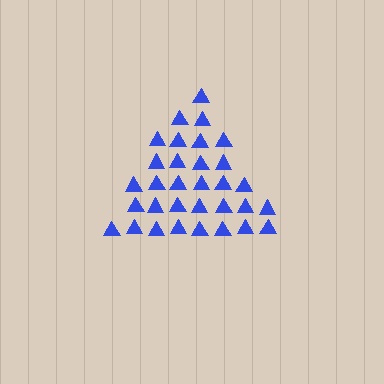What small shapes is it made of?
It is made of small triangles.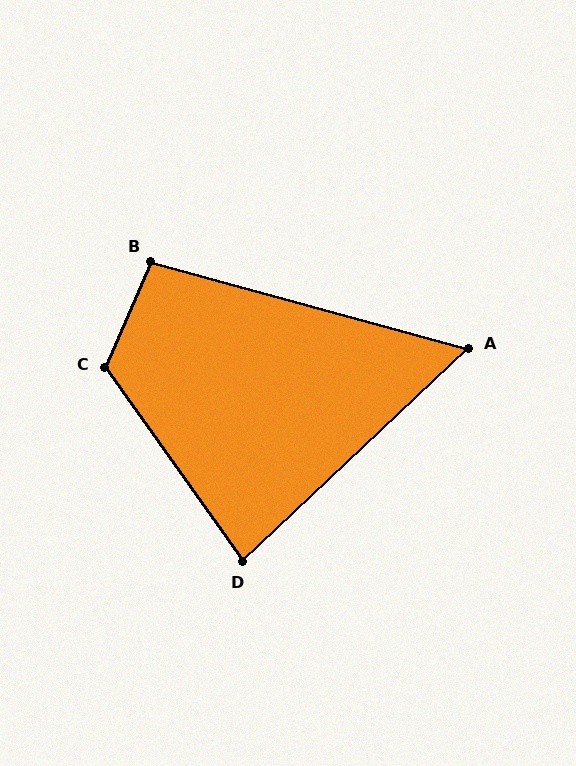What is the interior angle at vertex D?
Approximately 82 degrees (acute).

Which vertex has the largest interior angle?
C, at approximately 121 degrees.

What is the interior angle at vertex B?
Approximately 98 degrees (obtuse).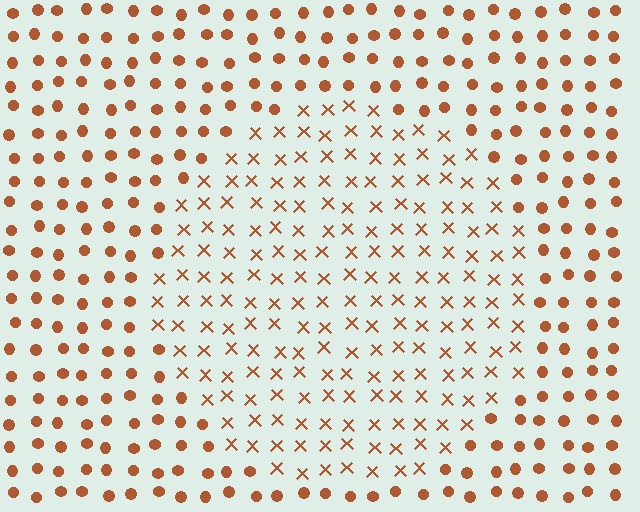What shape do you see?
I see a circle.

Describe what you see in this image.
The image is filled with small brown elements arranged in a uniform grid. A circle-shaped region contains X marks, while the surrounding area contains circles. The boundary is defined purely by the change in element shape.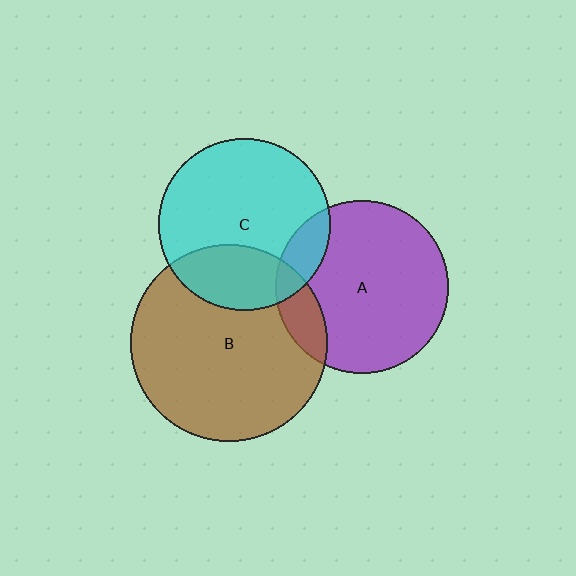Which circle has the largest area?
Circle B (brown).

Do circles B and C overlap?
Yes.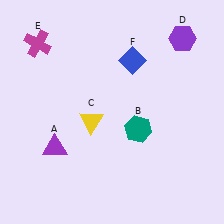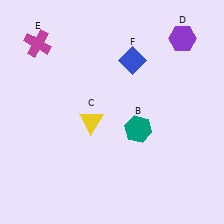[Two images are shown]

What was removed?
The purple triangle (A) was removed in Image 2.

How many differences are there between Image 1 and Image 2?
There is 1 difference between the two images.